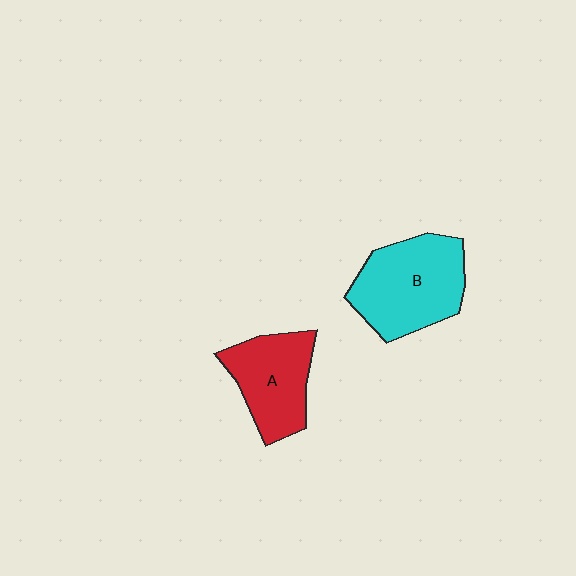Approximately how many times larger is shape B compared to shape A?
Approximately 1.3 times.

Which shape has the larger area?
Shape B (cyan).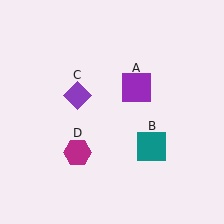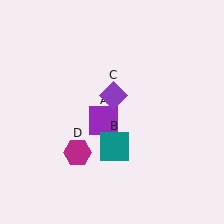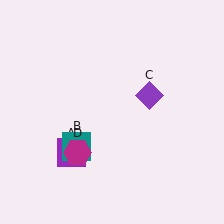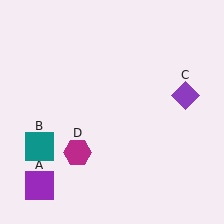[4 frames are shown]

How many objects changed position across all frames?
3 objects changed position: purple square (object A), teal square (object B), purple diamond (object C).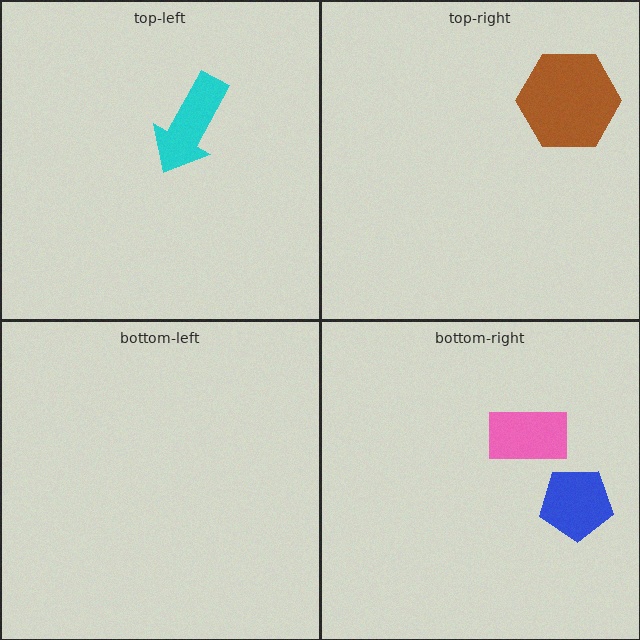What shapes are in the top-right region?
The brown hexagon.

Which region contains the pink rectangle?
The bottom-right region.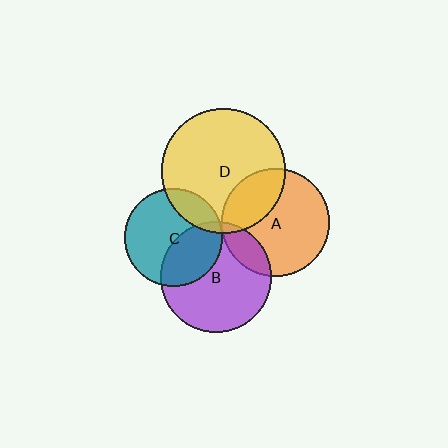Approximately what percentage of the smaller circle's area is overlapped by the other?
Approximately 5%.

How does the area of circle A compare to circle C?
Approximately 1.2 times.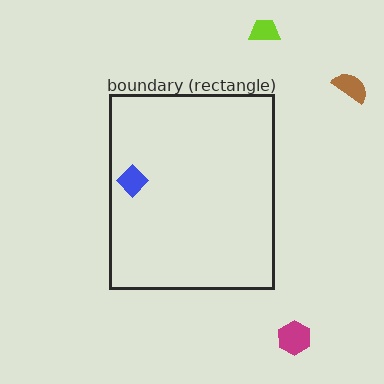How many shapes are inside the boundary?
1 inside, 3 outside.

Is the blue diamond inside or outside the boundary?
Inside.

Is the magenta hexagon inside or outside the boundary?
Outside.